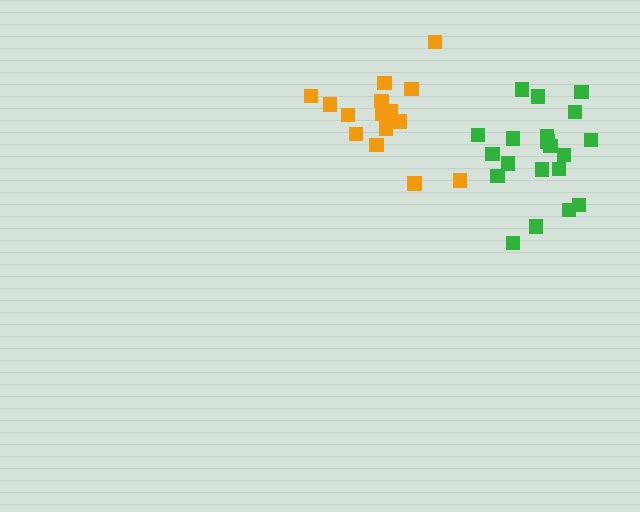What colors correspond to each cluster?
The clusters are colored: orange, green.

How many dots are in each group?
Group 1: 16 dots, Group 2: 20 dots (36 total).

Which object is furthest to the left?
The orange cluster is leftmost.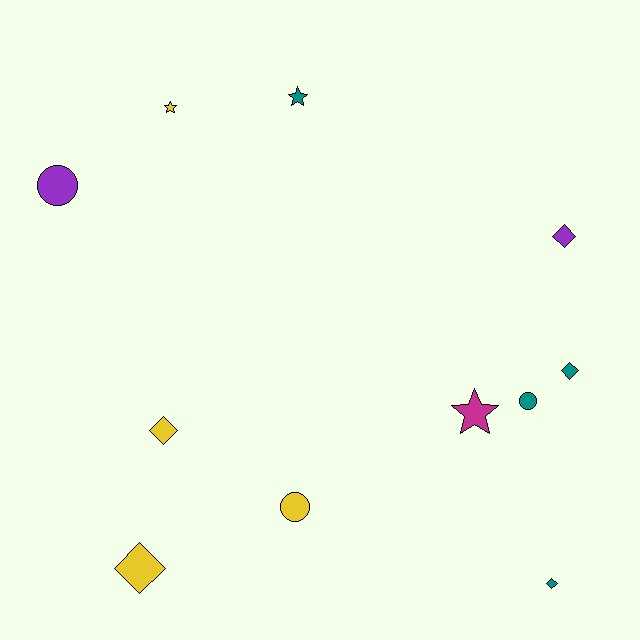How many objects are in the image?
There are 11 objects.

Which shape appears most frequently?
Diamond, with 5 objects.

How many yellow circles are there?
There is 1 yellow circle.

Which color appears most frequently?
Teal, with 4 objects.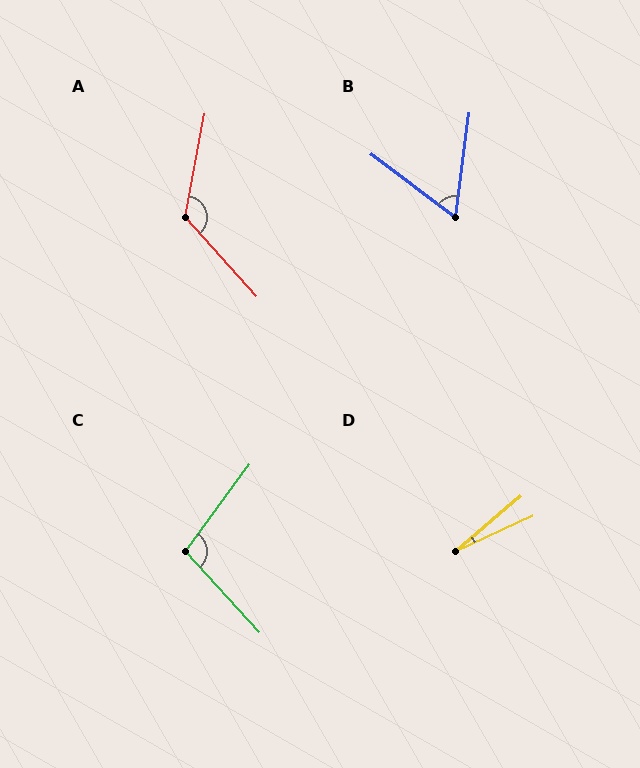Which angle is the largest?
A, at approximately 127 degrees.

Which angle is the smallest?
D, at approximately 16 degrees.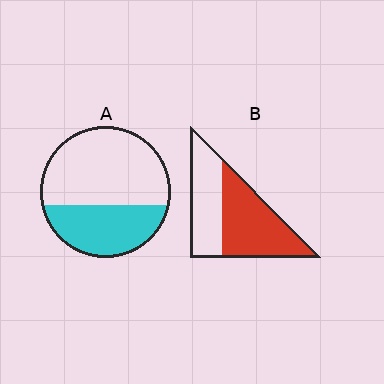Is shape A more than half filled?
No.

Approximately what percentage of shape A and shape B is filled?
A is approximately 40% and B is approximately 55%.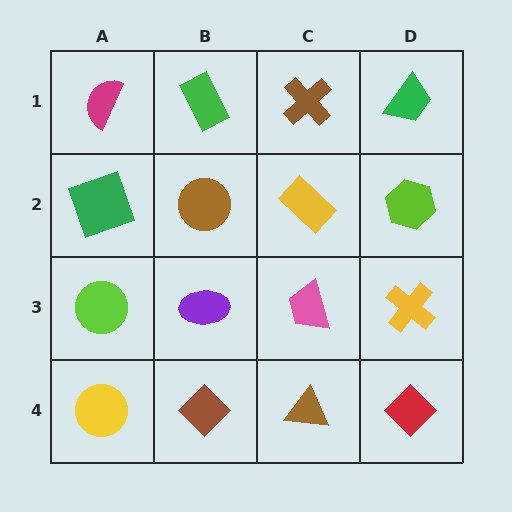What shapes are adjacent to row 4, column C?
A pink trapezoid (row 3, column C), a brown diamond (row 4, column B), a red diamond (row 4, column D).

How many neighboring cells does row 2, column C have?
4.